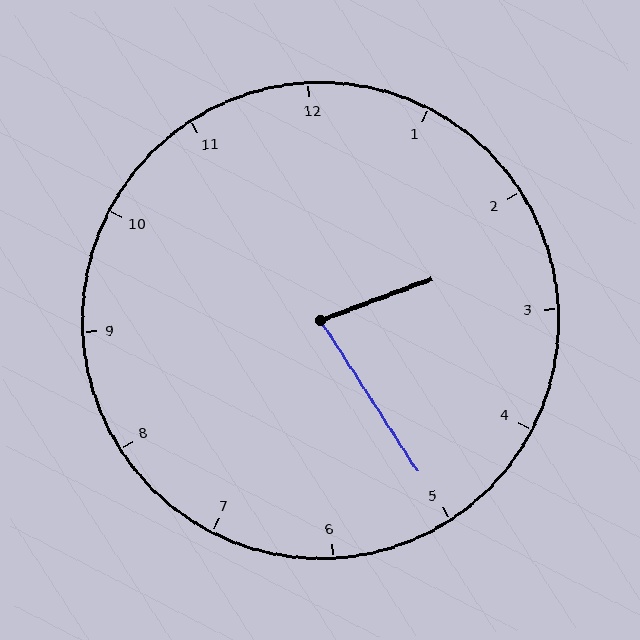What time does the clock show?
2:25.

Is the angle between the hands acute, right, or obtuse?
It is acute.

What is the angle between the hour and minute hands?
Approximately 78 degrees.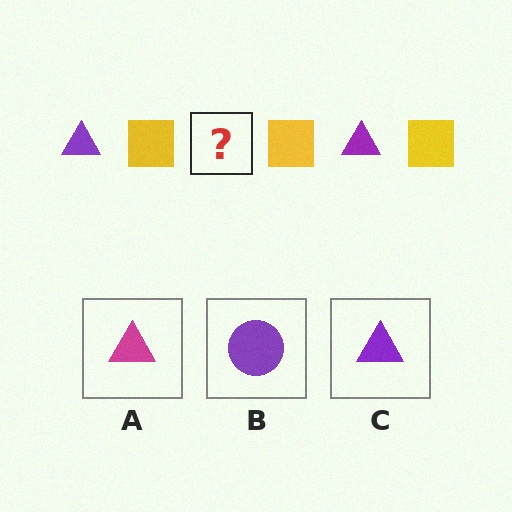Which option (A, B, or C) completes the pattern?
C.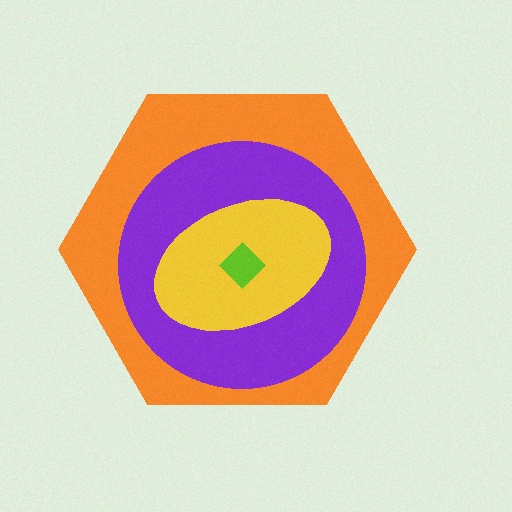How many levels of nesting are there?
4.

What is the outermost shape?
The orange hexagon.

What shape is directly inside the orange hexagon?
The purple circle.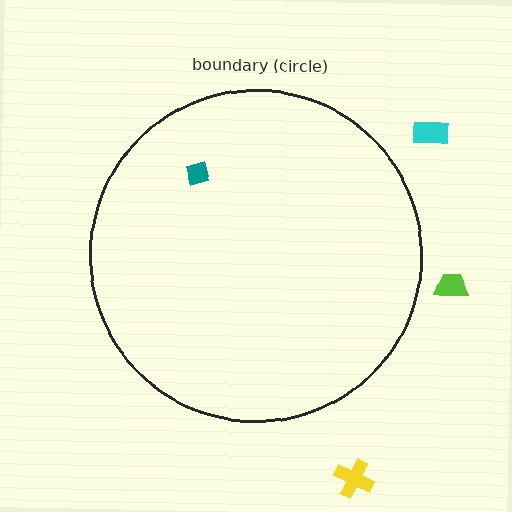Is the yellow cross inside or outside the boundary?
Outside.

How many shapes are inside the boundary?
1 inside, 3 outside.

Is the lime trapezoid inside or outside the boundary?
Outside.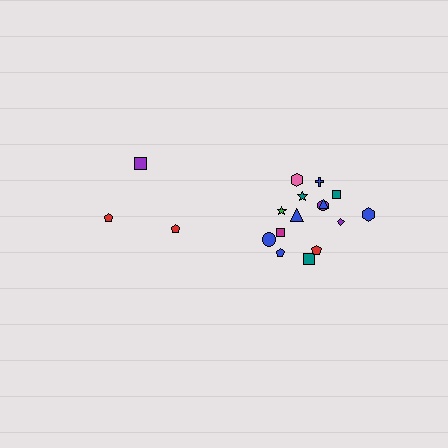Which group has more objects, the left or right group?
The right group.